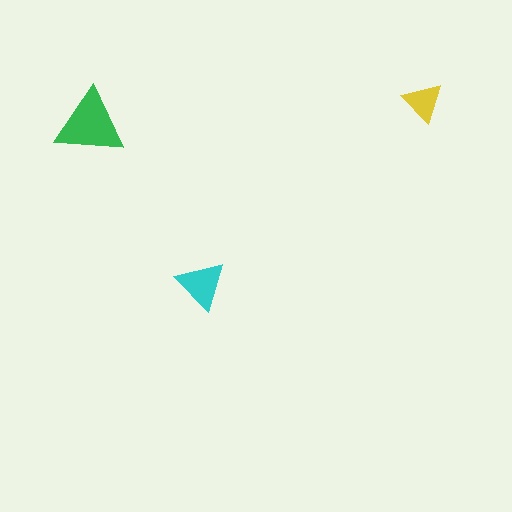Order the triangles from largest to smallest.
the green one, the cyan one, the yellow one.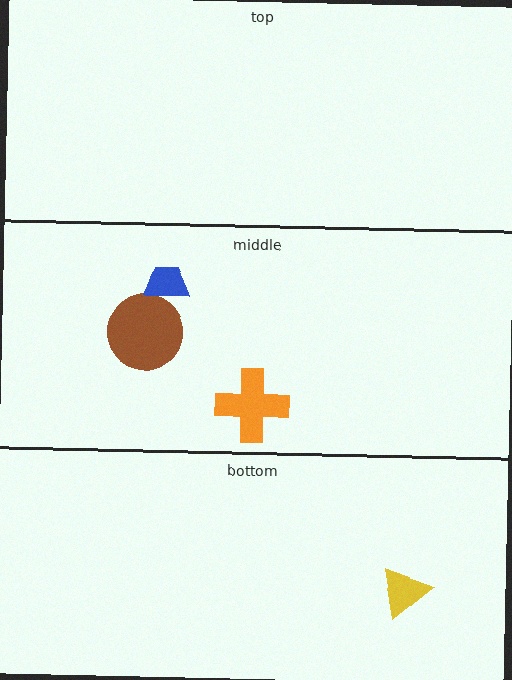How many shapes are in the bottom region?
1.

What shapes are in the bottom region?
The yellow triangle.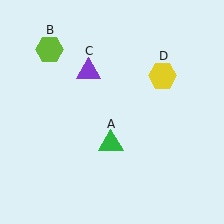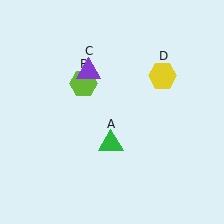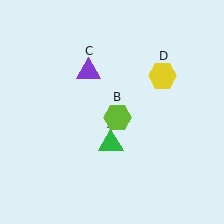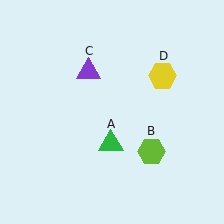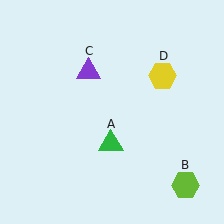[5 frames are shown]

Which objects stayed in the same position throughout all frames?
Green triangle (object A) and purple triangle (object C) and yellow hexagon (object D) remained stationary.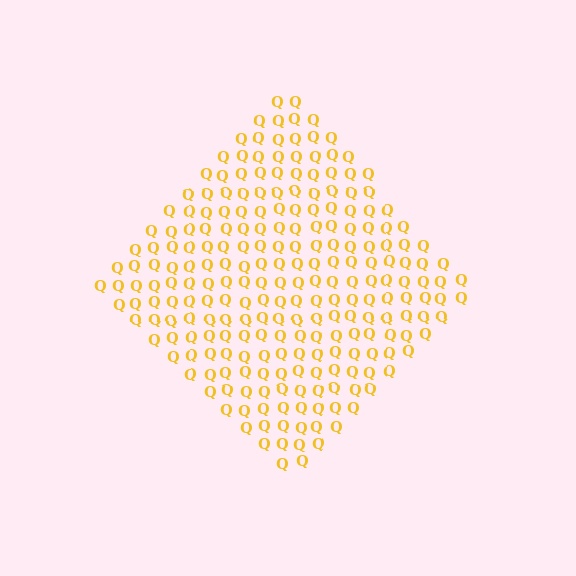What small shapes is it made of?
It is made of small letter Q's.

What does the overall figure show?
The overall figure shows a diamond.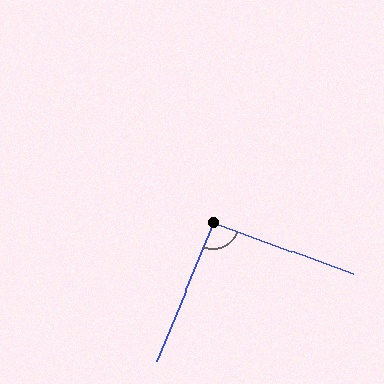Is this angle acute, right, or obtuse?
It is approximately a right angle.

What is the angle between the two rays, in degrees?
Approximately 92 degrees.